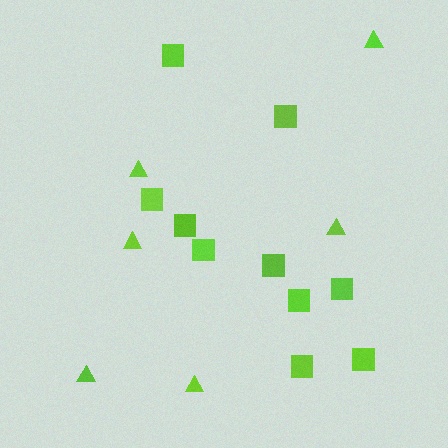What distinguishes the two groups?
There are 2 groups: one group of triangles (6) and one group of squares (10).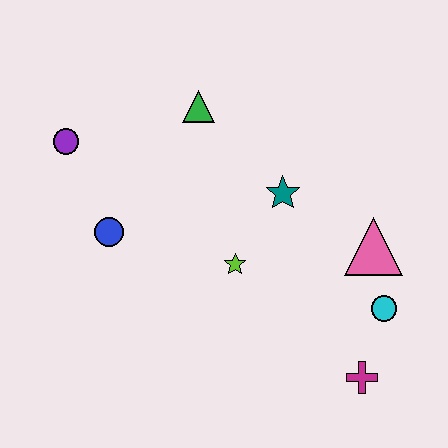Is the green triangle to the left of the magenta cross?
Yes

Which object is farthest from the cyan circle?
The purple circle is farthest from the cyan circle.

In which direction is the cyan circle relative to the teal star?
The cyan circle is below the teal star.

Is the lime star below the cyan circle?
No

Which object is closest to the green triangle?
The teal star is closest to the green triangle.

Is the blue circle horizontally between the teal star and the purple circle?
Yes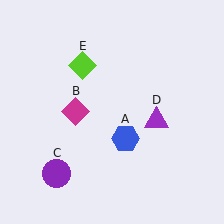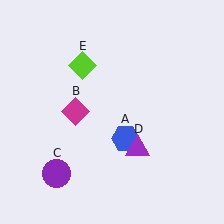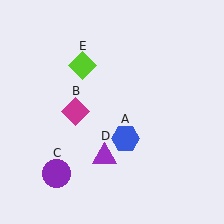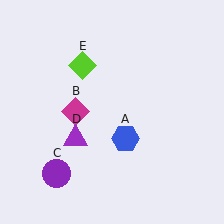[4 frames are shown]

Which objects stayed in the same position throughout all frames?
Blue hexagon (object A) and magenta diamond (object B) and purple circle (object C) and lime diamond (object E) remained stationary.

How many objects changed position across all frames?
1 object changed position: purple triangle (object D).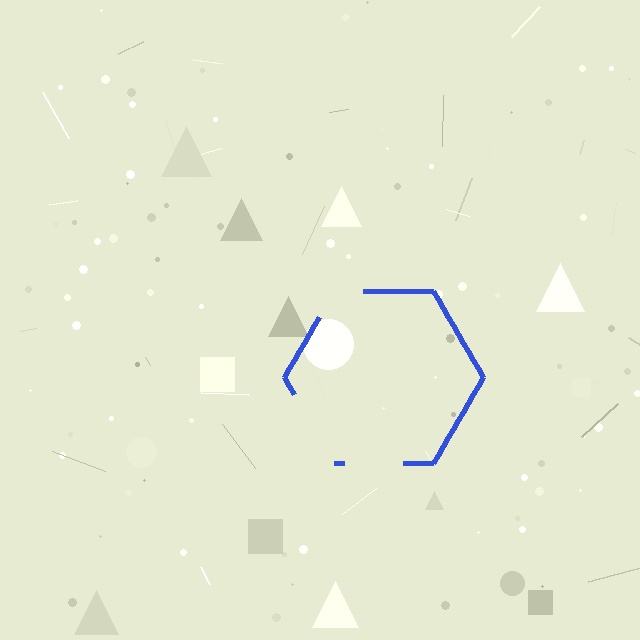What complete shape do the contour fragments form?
The contour fragments form a hexagon.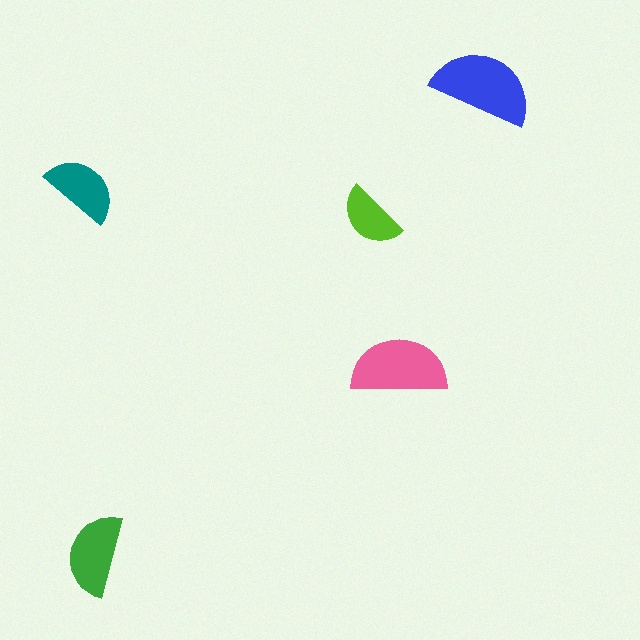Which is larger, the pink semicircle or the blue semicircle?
The blue one.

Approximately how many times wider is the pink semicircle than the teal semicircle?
About 1.5 times wider.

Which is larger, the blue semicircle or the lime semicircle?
The blue one.